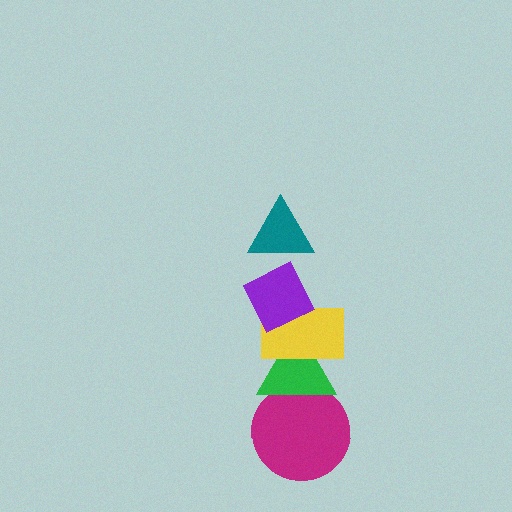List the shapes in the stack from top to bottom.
From top to bottom: the teal triangle, the purple diamond, the yellow rectangle, the green triangle, the magenta circle.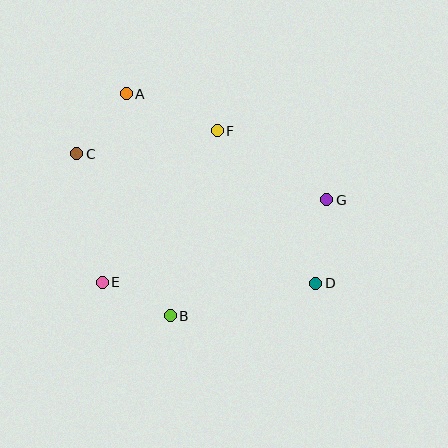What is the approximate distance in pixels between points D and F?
The distance between D and F is approximately 181 pixels.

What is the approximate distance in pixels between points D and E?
The distance between D and E is approximately 214 pixels.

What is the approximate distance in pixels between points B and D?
The distance between B and D is approximately 149 pixels.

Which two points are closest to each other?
Points B and E are closest to each other.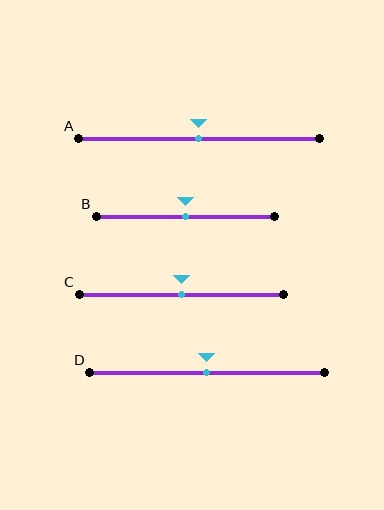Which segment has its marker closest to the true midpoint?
Segment A has its marker closest to the true midpoint.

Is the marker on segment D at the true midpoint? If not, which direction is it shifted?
Yes, the marker on segment D is at the true midpoint.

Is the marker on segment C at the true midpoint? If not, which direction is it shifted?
Yes, the marker on segment C is at the true midpoint.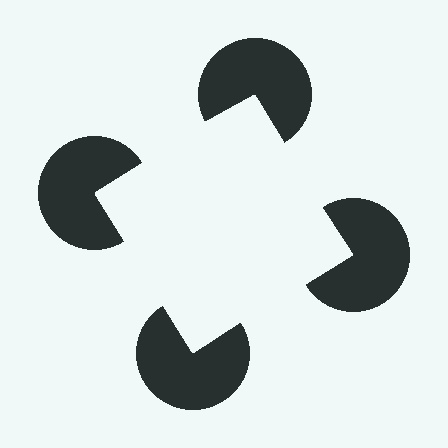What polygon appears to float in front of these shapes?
An illusory square — its edges are inferred from the aligned wedge cuts in the pac-man discs, not physically drawn.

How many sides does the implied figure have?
4 sides.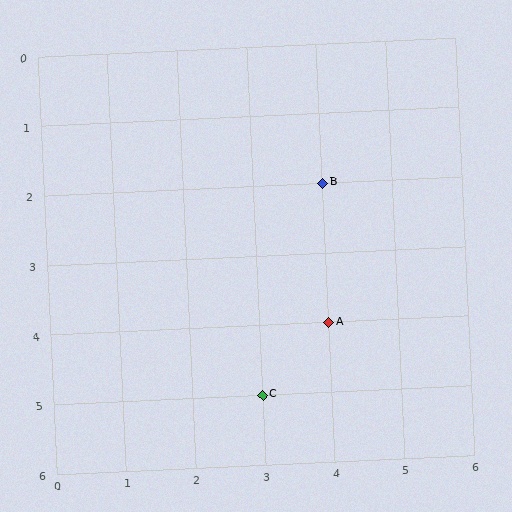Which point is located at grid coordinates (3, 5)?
Point C is at (3, 5).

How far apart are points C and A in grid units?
Points C and A are 1 column and 1 row apart (about 1.4 grid units diagonally).